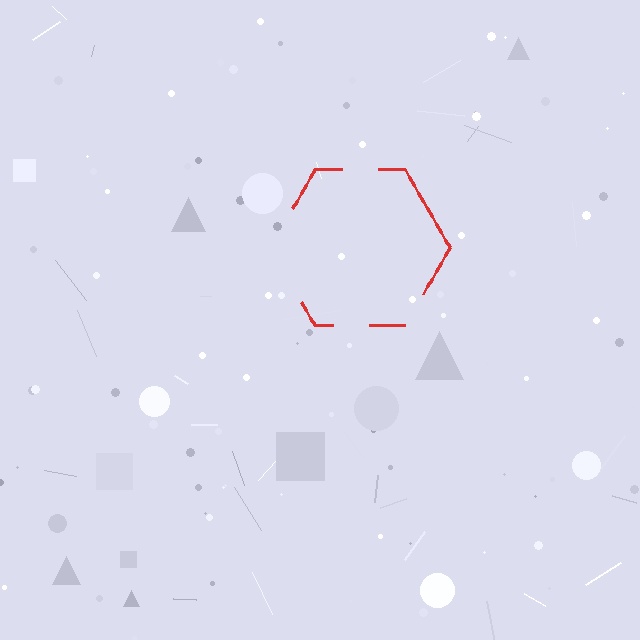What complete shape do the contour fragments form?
The contour fragments form a hexagon.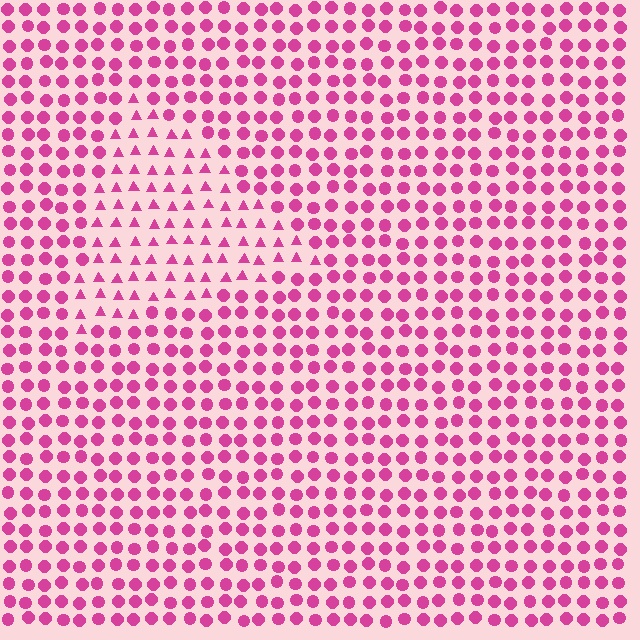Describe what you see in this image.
The image is filled with small magenta elements arranged in a uniform grid. A triangle-shaped region contains triangles, while the surrounding area contains circles. The boundary is defined purely by the change in element shape.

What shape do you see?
I see a triangle.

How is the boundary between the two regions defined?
The boundary is defined by a change in element shape: triangles inside vs. circles outside. All elements share the same color and spacing.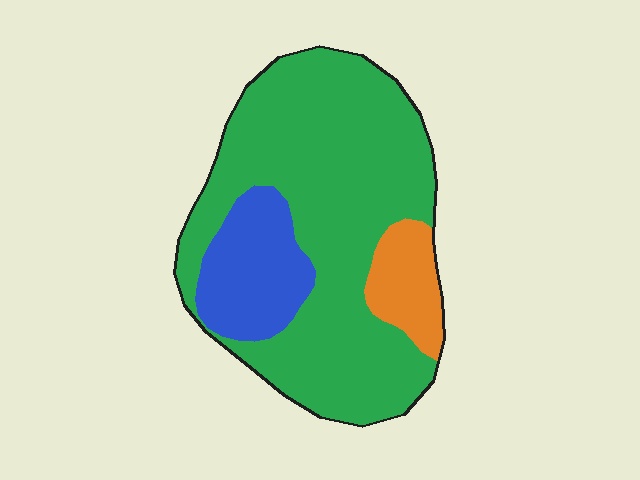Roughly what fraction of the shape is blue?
Blue covers around 15% of the shape.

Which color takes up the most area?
Green, at roughly 75%.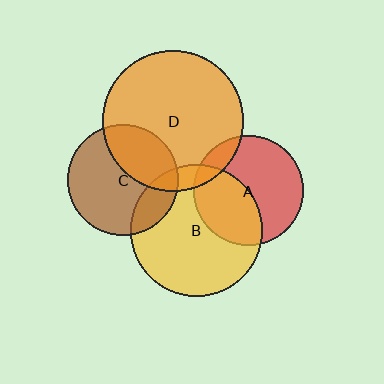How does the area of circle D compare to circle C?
Approximately 1.6 times.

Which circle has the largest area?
Circle D (orange).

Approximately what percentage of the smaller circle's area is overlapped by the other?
Approximately 10%.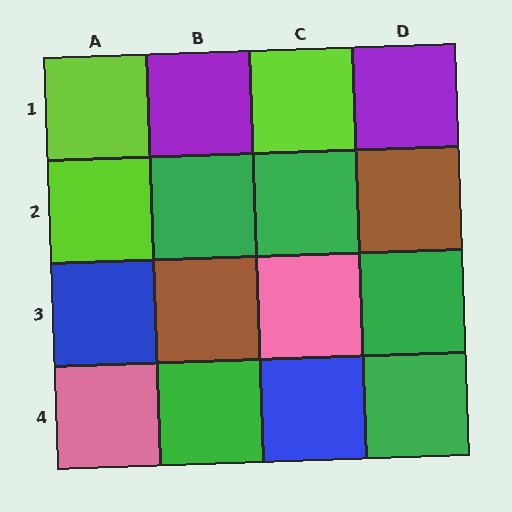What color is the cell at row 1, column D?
Purple.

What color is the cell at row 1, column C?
Lime.